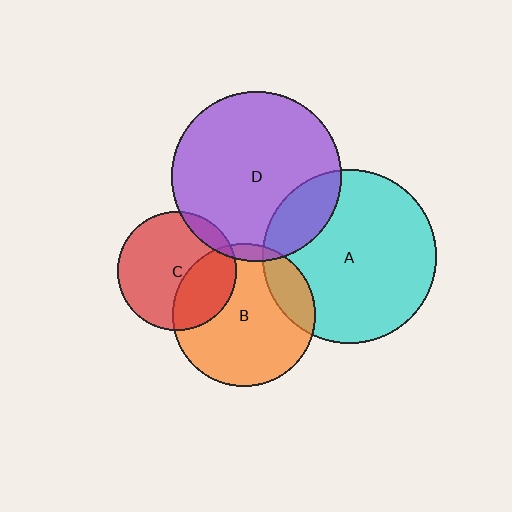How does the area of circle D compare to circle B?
Approximately 1.4 times.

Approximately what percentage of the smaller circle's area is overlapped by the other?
Approximately 10%.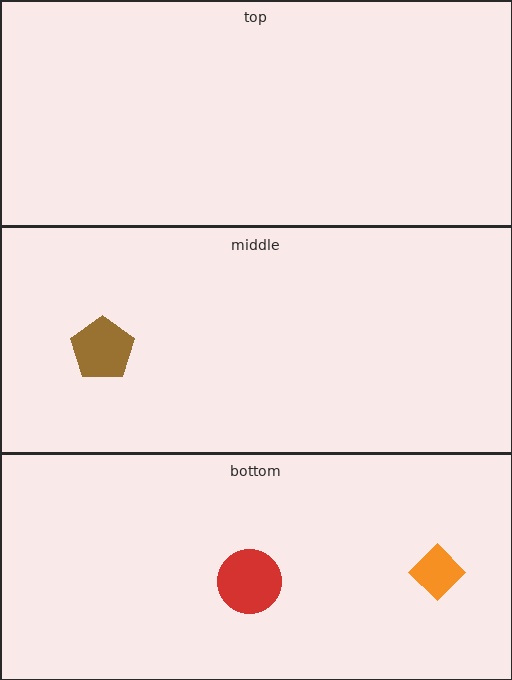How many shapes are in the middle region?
1.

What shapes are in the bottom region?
The orange diamond, the red circle.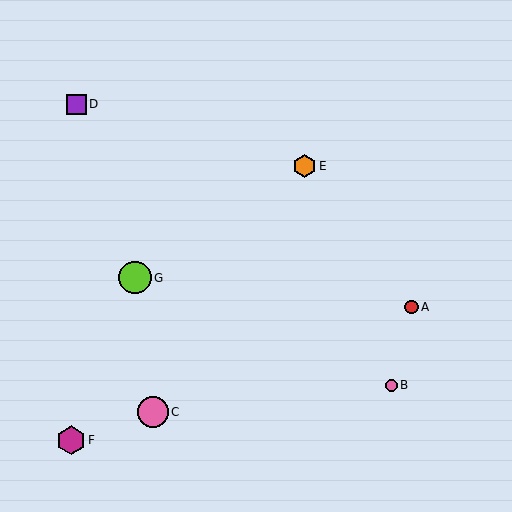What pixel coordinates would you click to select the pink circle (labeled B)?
Click at (391, 385) to select the pink circle B.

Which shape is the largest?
The lime circle (labeled G) is the largest.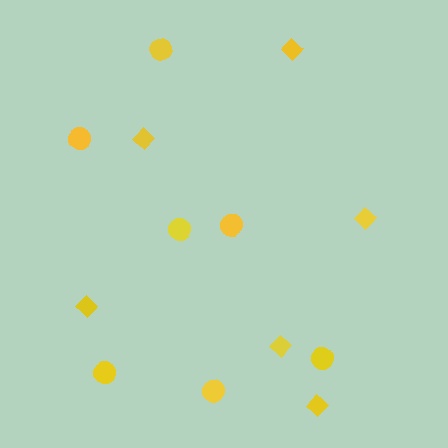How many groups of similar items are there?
There are 2 groups: one group of circles (7) and one group of diamonds (6).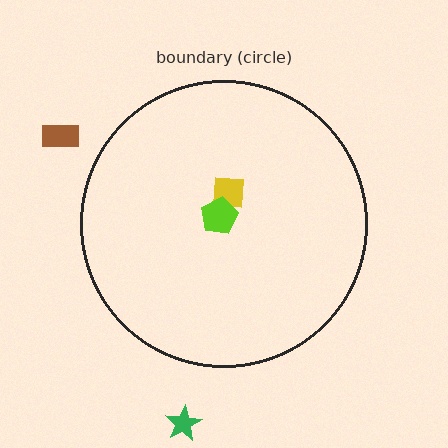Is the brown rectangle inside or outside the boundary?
Outside.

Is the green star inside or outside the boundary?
Outside.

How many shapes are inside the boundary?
2 inside, 2 outside.